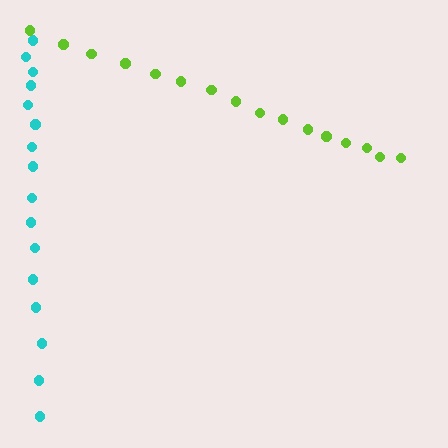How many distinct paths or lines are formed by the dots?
There are 2 distinct paths.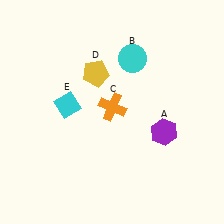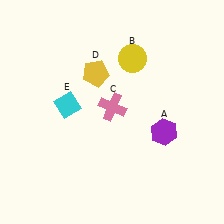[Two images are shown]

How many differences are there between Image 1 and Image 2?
There are 2 differences between the two images.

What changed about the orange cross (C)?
In Image 1, C is orange. In Image 2, it changed to pink.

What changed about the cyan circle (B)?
In Image 1, B is cyan. In Image 2, it changed to yellow.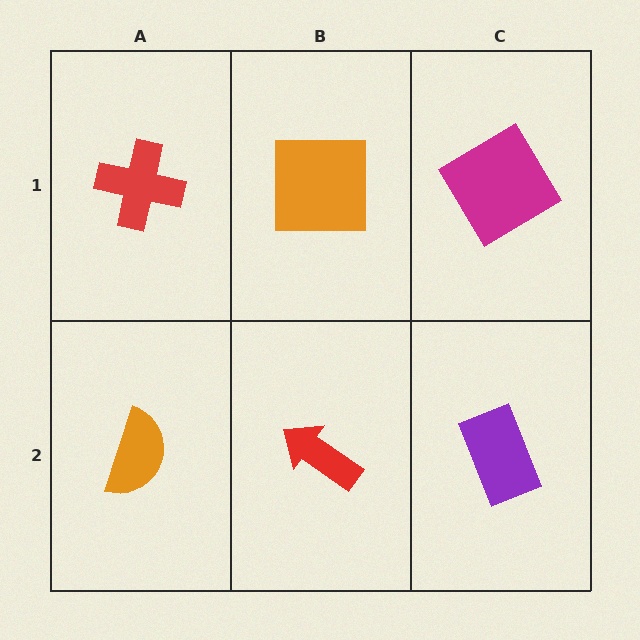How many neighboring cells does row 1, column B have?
3.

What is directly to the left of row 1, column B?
A red cross.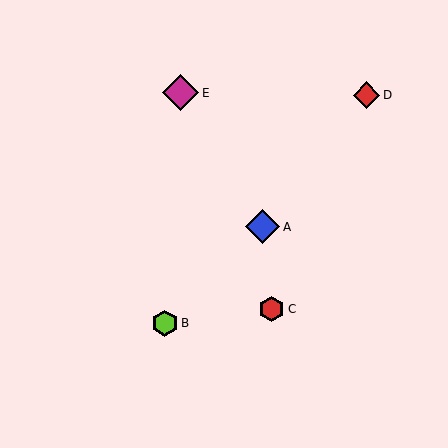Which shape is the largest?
The magenta diamond (labeled E) is the largest.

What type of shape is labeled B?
Shape B is a lime hexagon.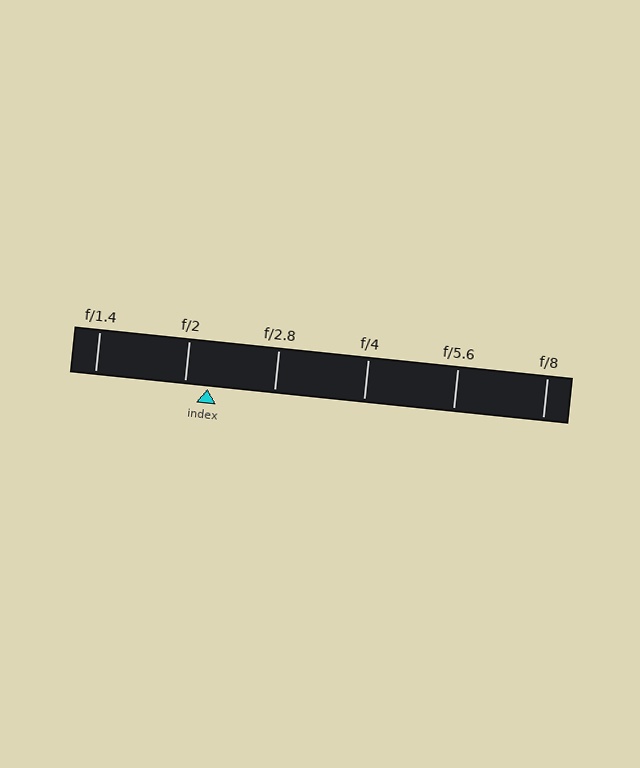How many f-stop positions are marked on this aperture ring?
There are 6 f-stop positions marked.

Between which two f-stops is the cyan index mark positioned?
The index mark is between f/2 and f/2.8.